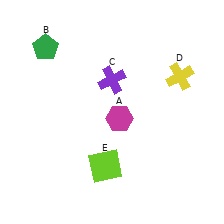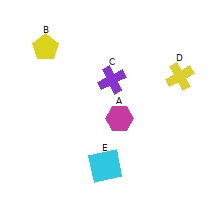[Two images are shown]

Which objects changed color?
B changed from green to yellow. E changed from lime to cyan.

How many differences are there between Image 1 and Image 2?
There are 2 differences between the two images.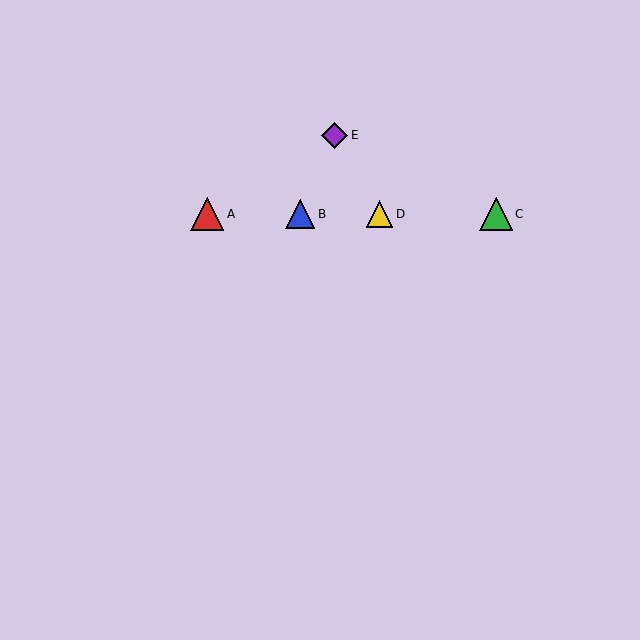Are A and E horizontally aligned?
No, A is at y≈214 and E is at y≈135.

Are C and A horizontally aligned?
Yes, both are at y≈214.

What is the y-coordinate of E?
Object E is at y≈135.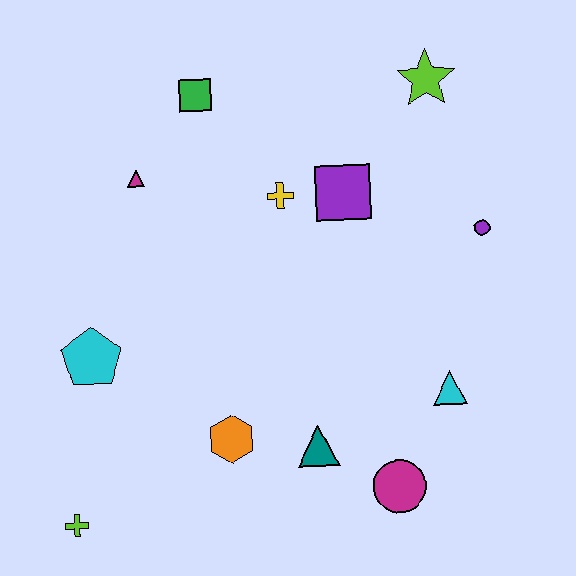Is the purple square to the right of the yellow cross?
Yes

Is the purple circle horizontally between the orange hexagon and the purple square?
No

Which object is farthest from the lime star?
The lime cross is farthest from the lime star.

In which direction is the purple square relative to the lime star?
The purple square is below the lime star.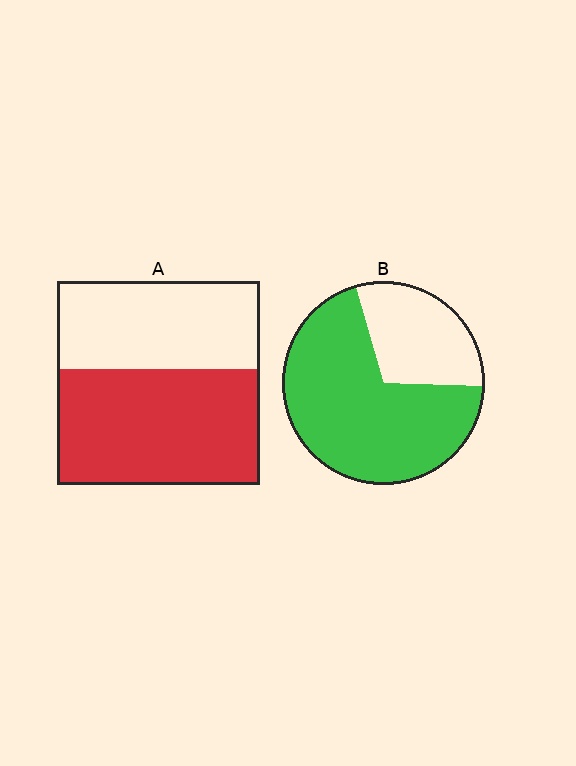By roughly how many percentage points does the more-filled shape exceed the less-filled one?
By roughly 15 percentage points (B over A).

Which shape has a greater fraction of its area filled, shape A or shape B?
Shape B.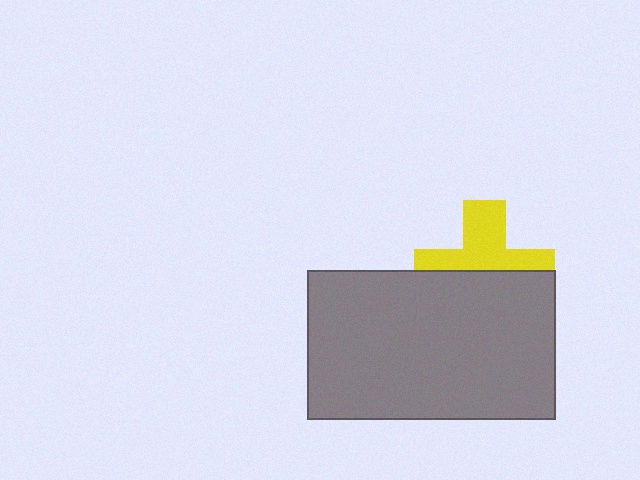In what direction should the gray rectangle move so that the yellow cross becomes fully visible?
The gray rectangle should move down. That is the shortest direction to clear the overlap and leave the yellow cross fully visible.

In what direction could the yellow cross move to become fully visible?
The yellow cross could move up. That would shift it out from behind the gray rectangle entirely.